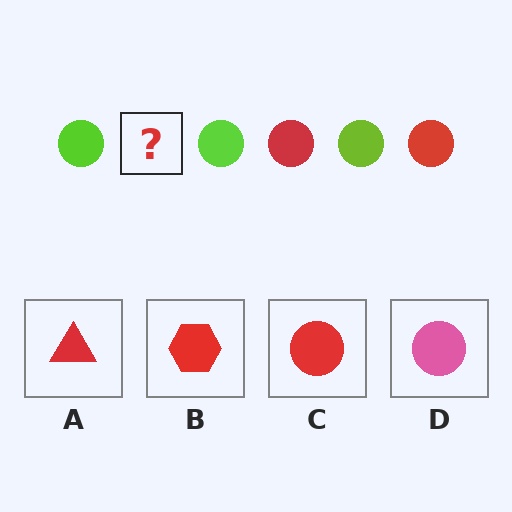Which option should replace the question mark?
Option C.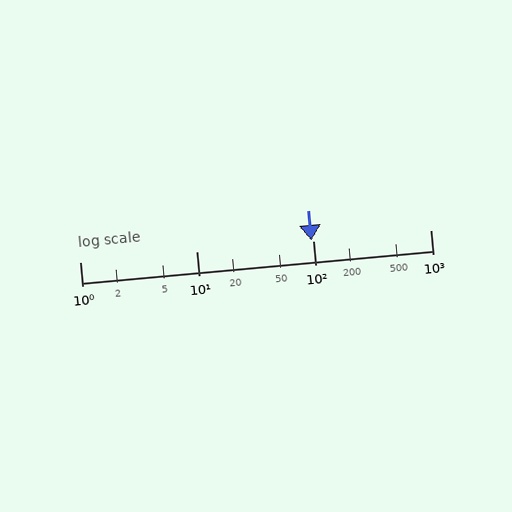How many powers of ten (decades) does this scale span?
The scale spans 3 decades, from 1 to 1000.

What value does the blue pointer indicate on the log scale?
The pointer indicates approximately 95.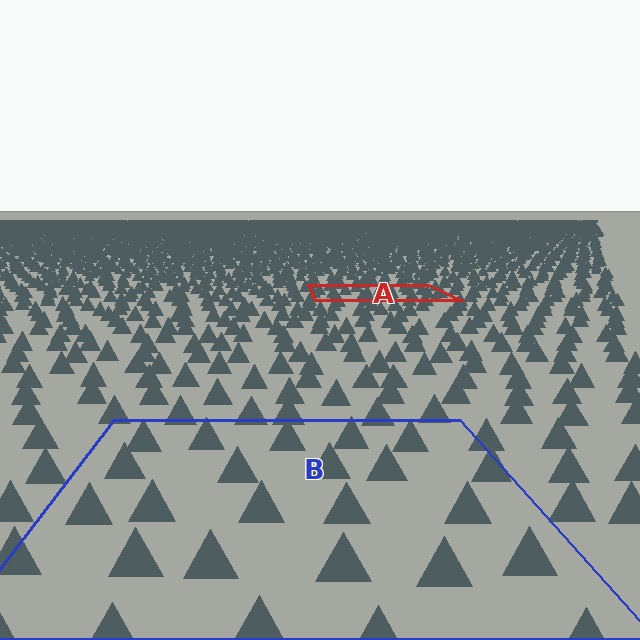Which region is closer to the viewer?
Region B is closer. The texture elements there are larger and more spread out.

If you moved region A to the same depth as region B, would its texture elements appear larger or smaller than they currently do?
They would appear larger. At a closer depth, the same texture elements are projected at a bigger on-screen size.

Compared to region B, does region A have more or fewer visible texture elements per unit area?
Region A has more texture elements per unit area — they are packed more densely because it is farther away.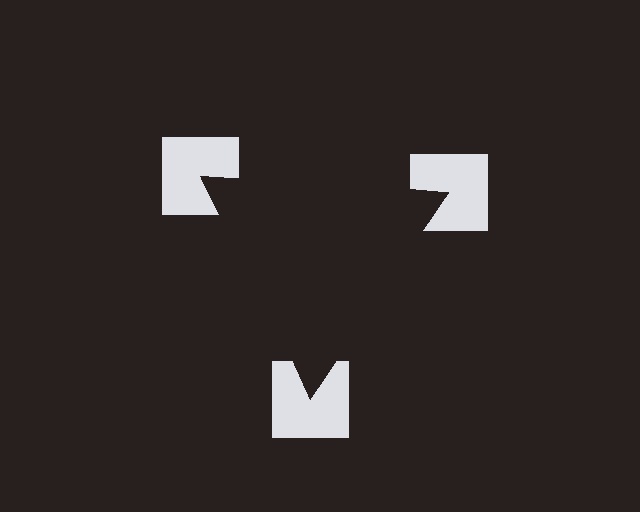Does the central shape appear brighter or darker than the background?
It typically appears slightly darker than the background, even though no actual brightness change is drawn.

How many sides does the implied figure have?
3 sides.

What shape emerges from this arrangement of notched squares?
An illusory triangle — its edges are inferred from the aligned wedge cuts in the notched squares, not physically drawn.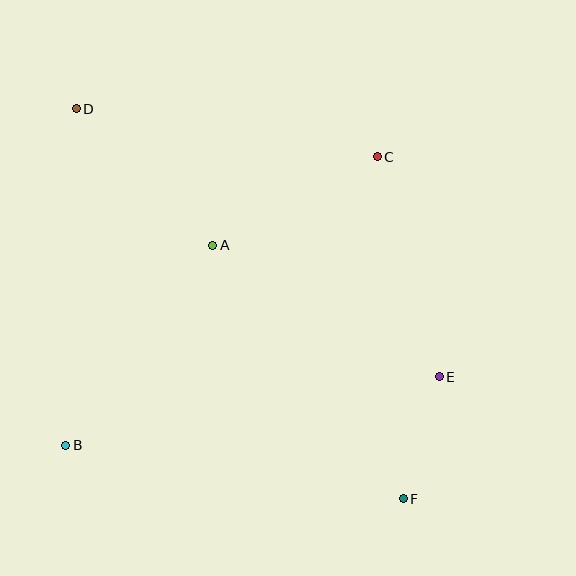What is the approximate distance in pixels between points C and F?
The distance between C and F is approximately 343 pixels.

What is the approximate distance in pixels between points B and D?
The distance between B and D is approximately 337 pixels.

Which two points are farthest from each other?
Points D and F are farthest from each other.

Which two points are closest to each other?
Points E and F are closest to each other.